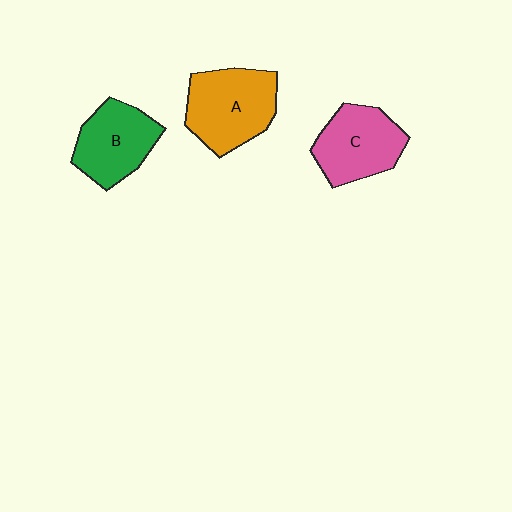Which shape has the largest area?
Shape A (orange).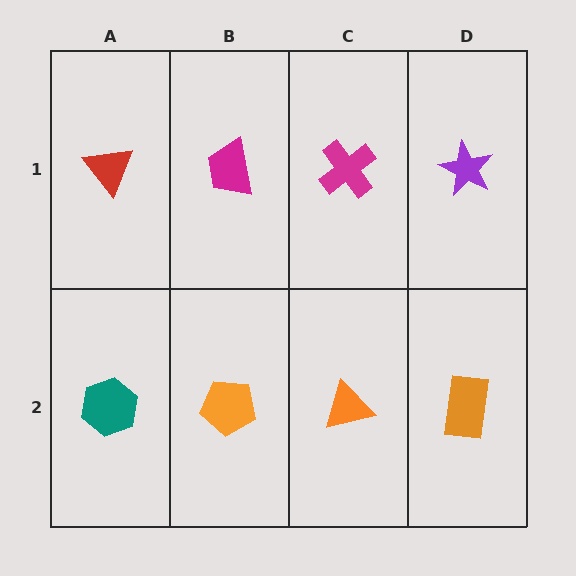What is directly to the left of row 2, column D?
An orange triangle.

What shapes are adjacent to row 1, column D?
An orange rectangle (row 2, column D), a magenta cross (row 1, column C).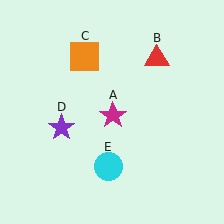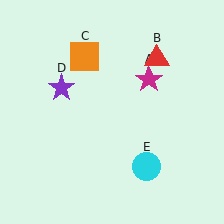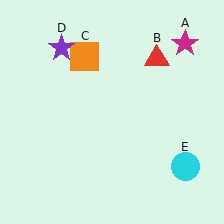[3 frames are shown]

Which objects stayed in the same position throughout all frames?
Red triangle (object B) and orange square (object C) remained stationary.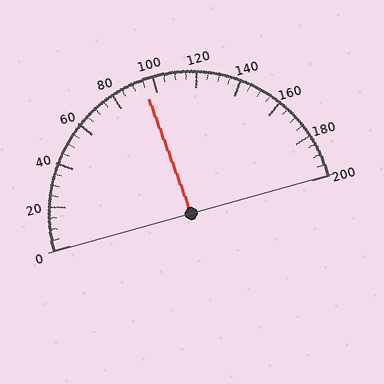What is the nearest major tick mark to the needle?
The nearest major tick mark is 100.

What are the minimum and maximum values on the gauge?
The gauge ranges from 0 to 200.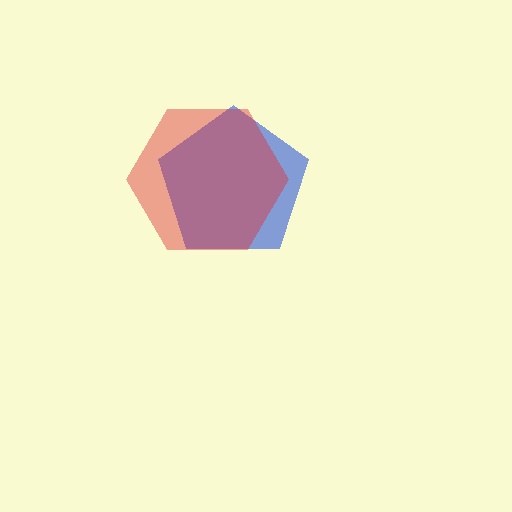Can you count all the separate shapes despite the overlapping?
Yes, there are 2 separate shapes.